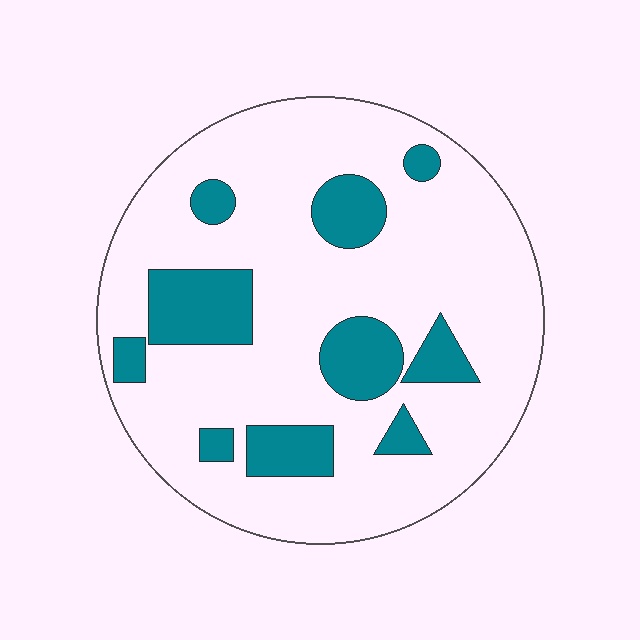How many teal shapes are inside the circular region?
10.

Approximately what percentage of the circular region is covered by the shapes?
Approximately 20%.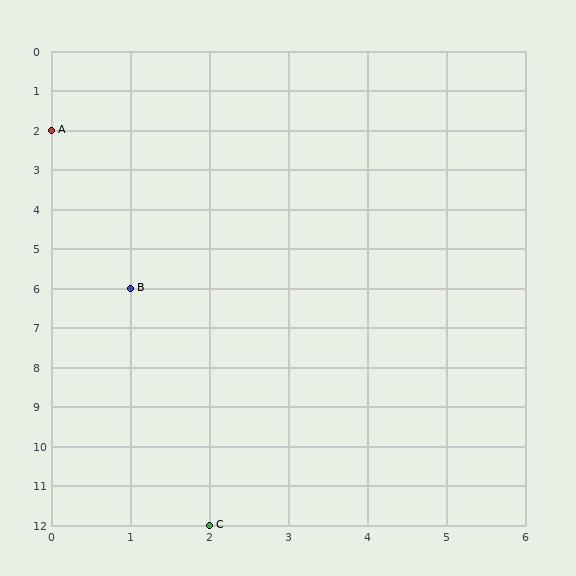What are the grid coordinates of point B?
Point B is at grid coordinates (1, 6).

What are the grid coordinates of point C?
Point C is at grid coordinates (2, 12).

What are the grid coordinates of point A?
Point A is at grid coordinates (0, 2).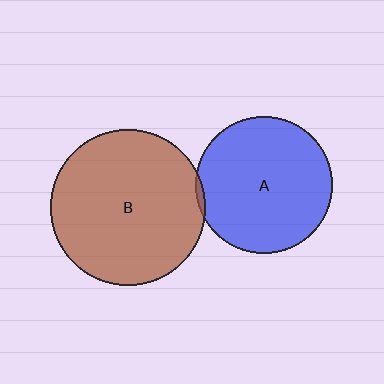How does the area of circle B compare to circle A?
Approximately 1.3 times.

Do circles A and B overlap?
Yes.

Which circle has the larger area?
Circle B (brown).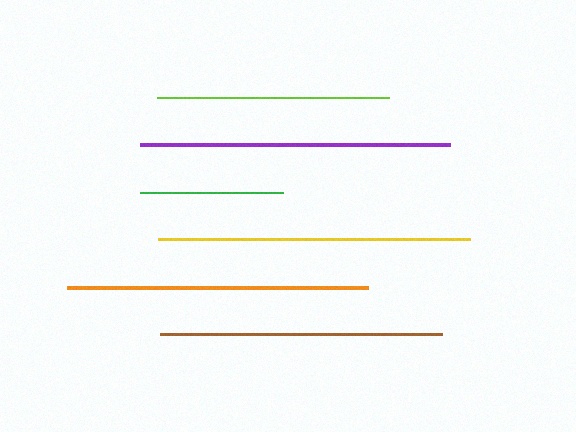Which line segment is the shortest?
The green line is the shortest at approximately 143 pixels.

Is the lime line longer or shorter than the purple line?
The purple line is longer than the lime line.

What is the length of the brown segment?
The brown segment is approximately 283 pixels long.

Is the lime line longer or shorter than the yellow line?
The yellow line is longer than the lime line.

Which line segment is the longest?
The yellow line is the longest at approximately 313 pixels.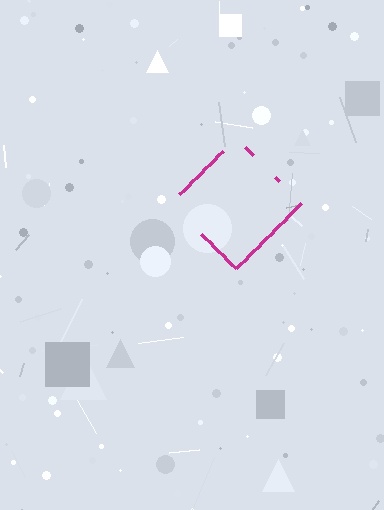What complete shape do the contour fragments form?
The contour fragments form a diamond.